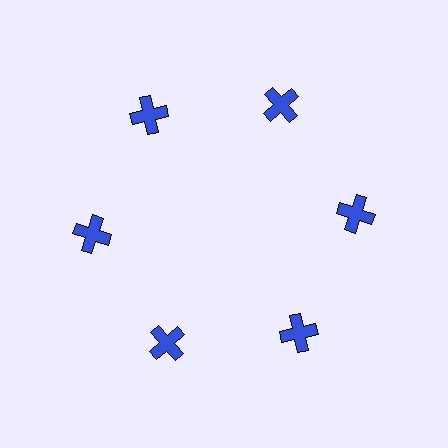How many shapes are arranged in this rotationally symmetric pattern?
There are 6 shapes, arranged in 6 groups of 1.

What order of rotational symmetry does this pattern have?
This pattern has 6-fold rotational symmetry.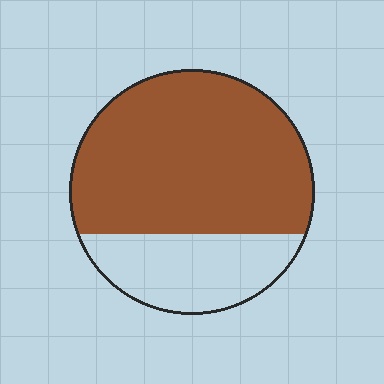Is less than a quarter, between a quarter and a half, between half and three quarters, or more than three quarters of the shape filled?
Between half and three quarters.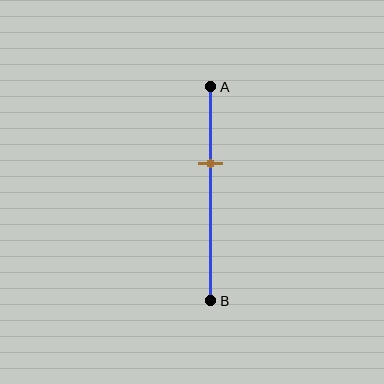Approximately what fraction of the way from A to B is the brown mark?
The brown mark is approximately 35% of the way from A to B.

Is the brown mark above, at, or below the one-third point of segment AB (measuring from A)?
The brown mark is approximately at the one-third point of segment AB.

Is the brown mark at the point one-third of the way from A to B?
Yes, the mark is approximately at the one-third point.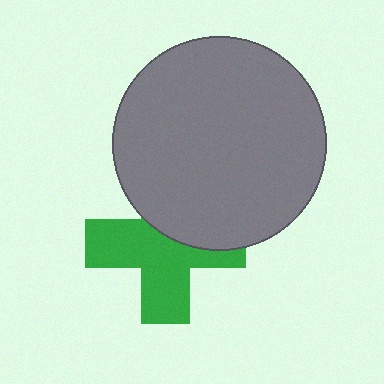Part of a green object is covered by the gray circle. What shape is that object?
It is a cross.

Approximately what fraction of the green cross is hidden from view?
Roughly 39% of the green cross is hidden behind the gray circle.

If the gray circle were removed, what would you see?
You would see the complete green cross.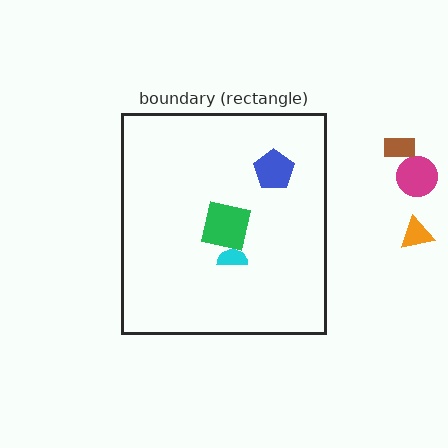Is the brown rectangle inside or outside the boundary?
Outside.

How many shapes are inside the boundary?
3 inside, 3 outside.